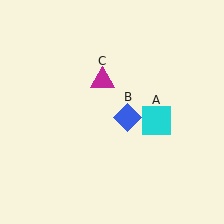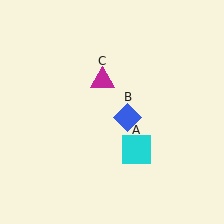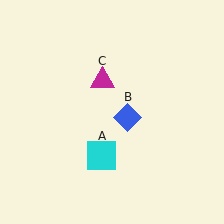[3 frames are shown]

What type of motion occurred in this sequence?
The cyan square (object A) rotated clockwise around the center of the scene.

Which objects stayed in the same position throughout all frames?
Blue diamond (object B) and magenta triangle (object C) remained stationary.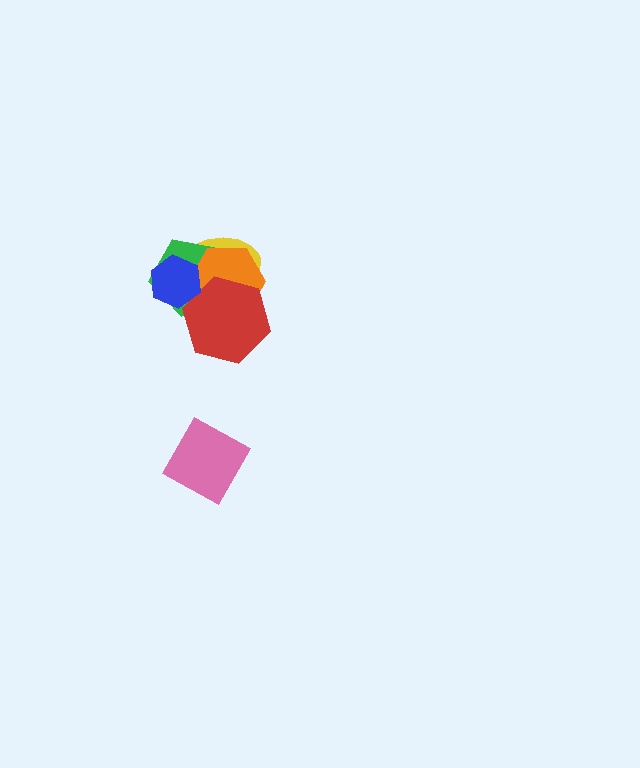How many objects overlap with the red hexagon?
4 objects overlap with the red hexagon.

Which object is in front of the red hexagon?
The blue hexagon is in front of the red hexagon.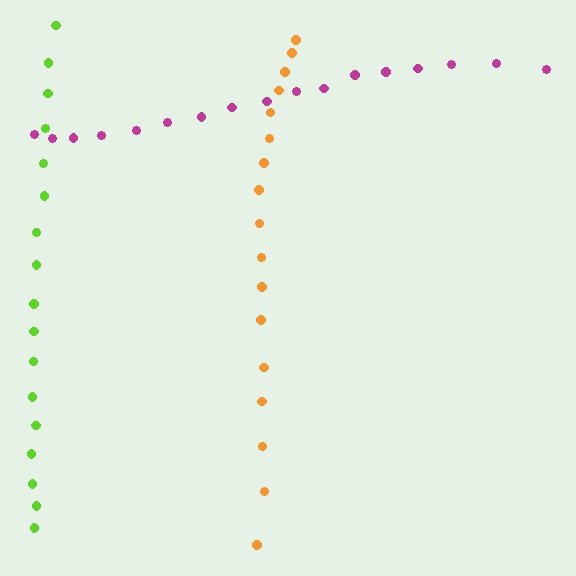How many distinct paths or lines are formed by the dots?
There are 3 distinct paths.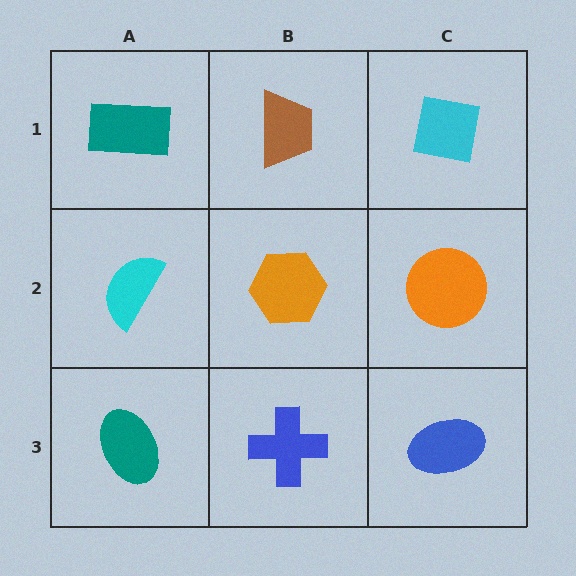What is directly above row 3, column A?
A cyan semicircle.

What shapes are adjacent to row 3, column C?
An orange circle (row 2, column C), a blue cross (row 3, column B).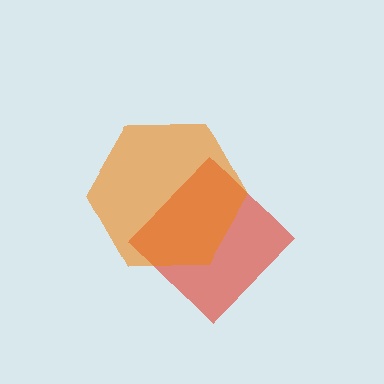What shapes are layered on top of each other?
The layered shapes are: a red diamond, an orange hexagon.